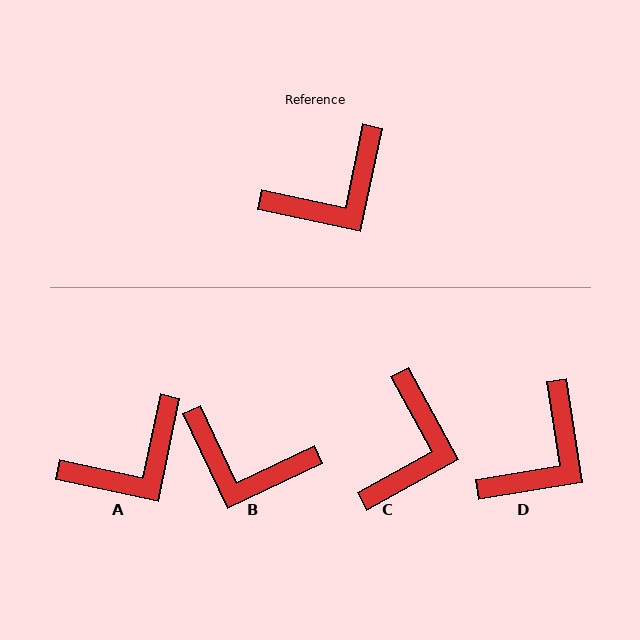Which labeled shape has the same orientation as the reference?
A.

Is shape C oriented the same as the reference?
No, it is off by about 41 degrees.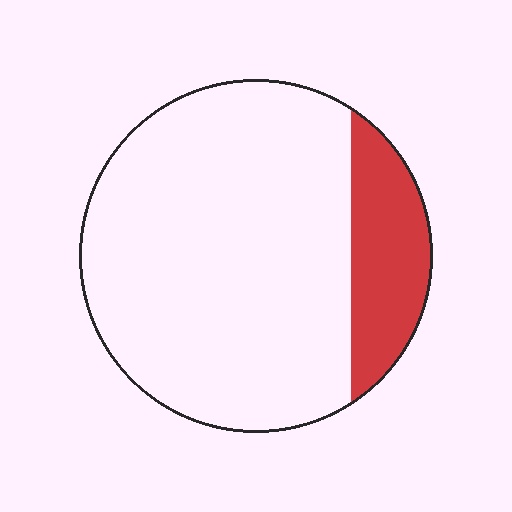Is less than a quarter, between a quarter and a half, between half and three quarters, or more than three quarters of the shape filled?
Less than a quarter.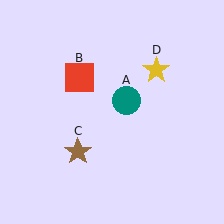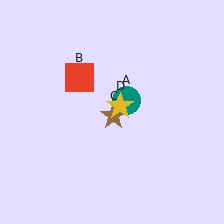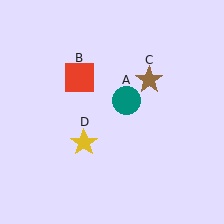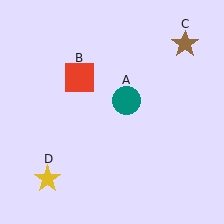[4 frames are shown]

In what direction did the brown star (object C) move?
The brown star (object C) moved up and to the right.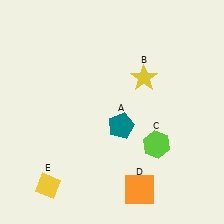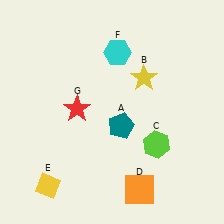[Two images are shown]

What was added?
A cyan hexagon (F), a red star (G) were added in Image 2.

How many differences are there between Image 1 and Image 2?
There are 2 differences between the two images.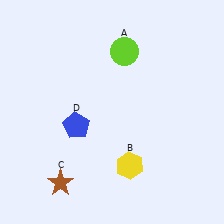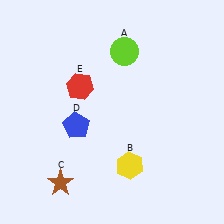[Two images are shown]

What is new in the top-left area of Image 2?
A red hexagon (E) was added in the top-left area of Image 2.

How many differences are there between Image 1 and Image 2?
There is 1 difference between the two images.